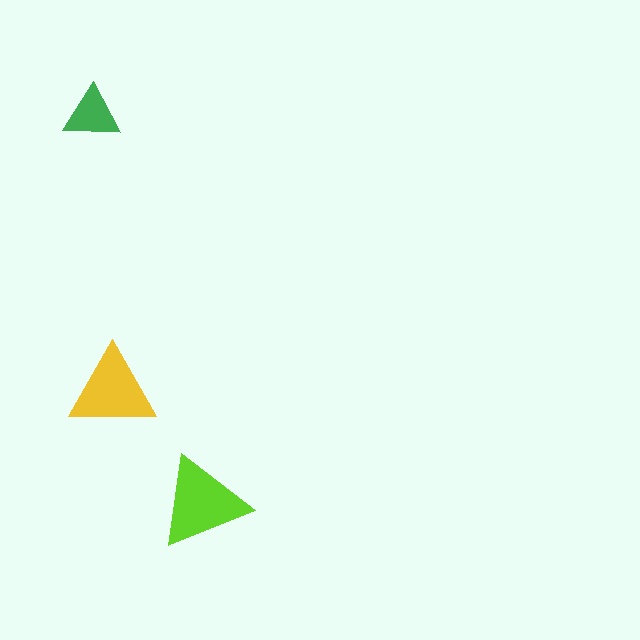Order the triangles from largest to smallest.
the lime one, the yellow one, the green one.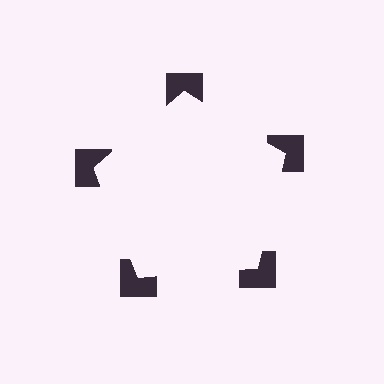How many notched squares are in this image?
There are 5 — one at each vertex of the illusory pentagon.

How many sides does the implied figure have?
5 sides.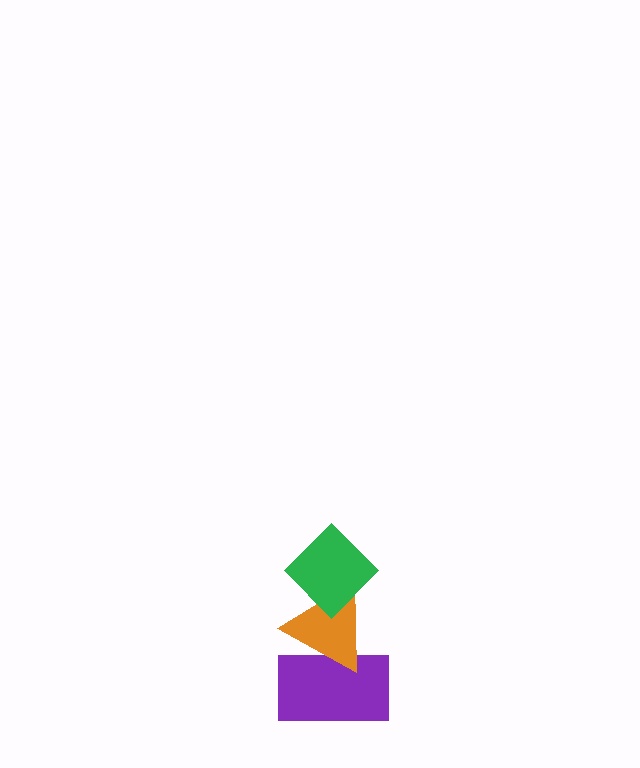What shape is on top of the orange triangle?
The green diamond is on top of the orange triangle.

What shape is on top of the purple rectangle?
The orange triangle is on top of the purple rectangle.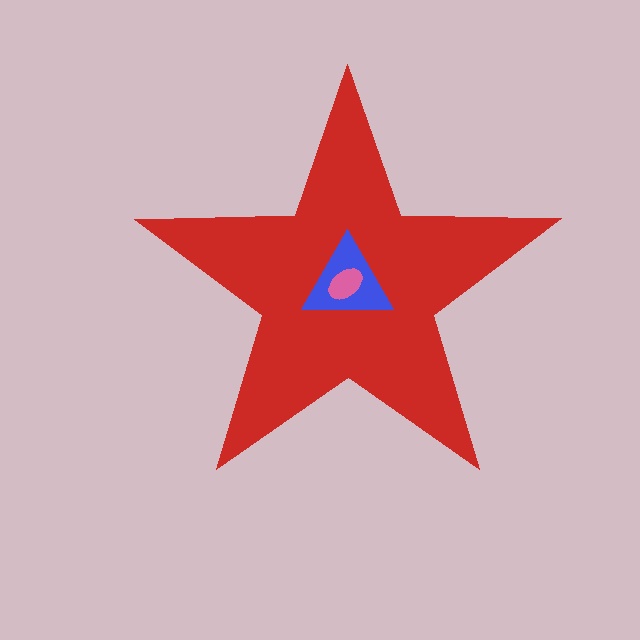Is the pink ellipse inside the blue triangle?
Yes.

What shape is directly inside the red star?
The blue triangle.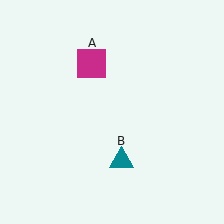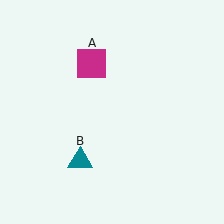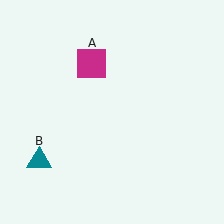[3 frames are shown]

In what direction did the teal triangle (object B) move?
The teal triangle (object B) moved left.